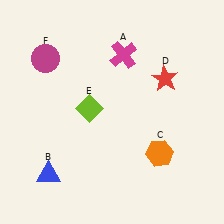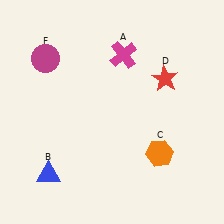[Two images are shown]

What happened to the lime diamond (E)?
The lime diamond (E) was removed in Image 2. It was in the top-left area of Image 1.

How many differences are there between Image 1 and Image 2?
There is 1 difference between the two images.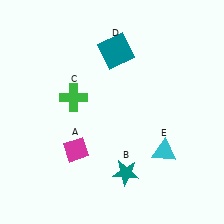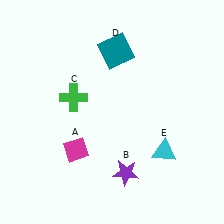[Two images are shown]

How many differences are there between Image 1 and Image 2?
There is 1 difference between the two images.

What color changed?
The star (B) changed from teal in Image 1 to purple in Image 2.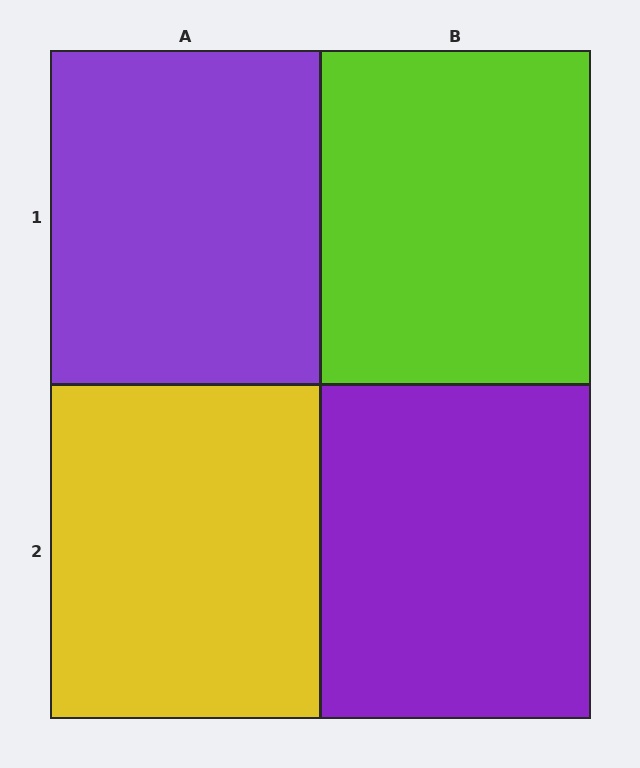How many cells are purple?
2 cells are purple.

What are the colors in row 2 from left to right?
Yellow, purple.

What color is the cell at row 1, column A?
Purple.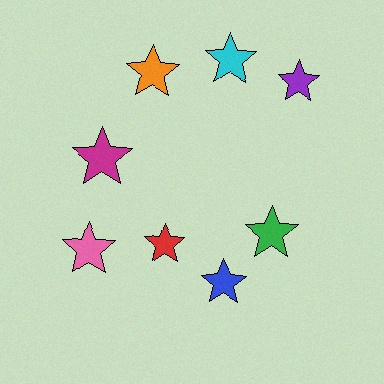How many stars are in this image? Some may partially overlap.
There are 8 stars.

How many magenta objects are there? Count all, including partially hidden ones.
There is 1 magenta object.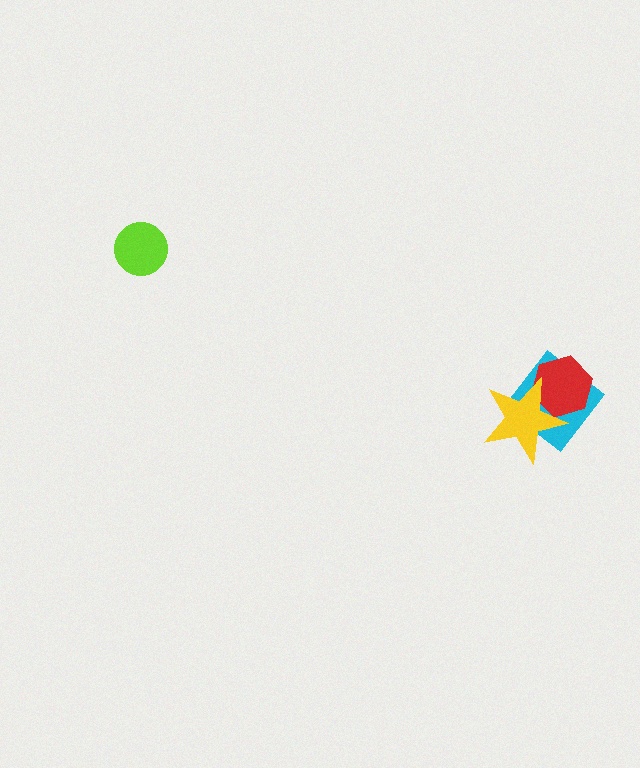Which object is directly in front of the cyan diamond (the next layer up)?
The red hexagon is directly in front of the cyan diamond.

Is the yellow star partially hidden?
No, no other shape covers it.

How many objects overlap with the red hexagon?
2 objects overlap with the red hexagon.